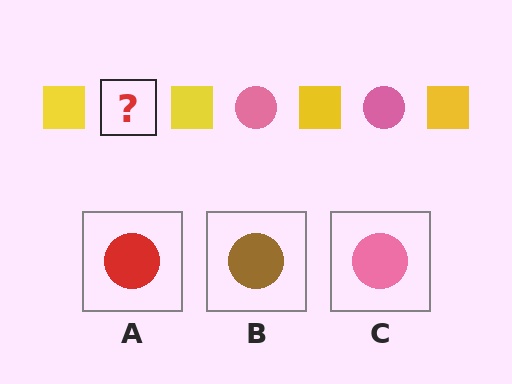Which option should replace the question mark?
Option C.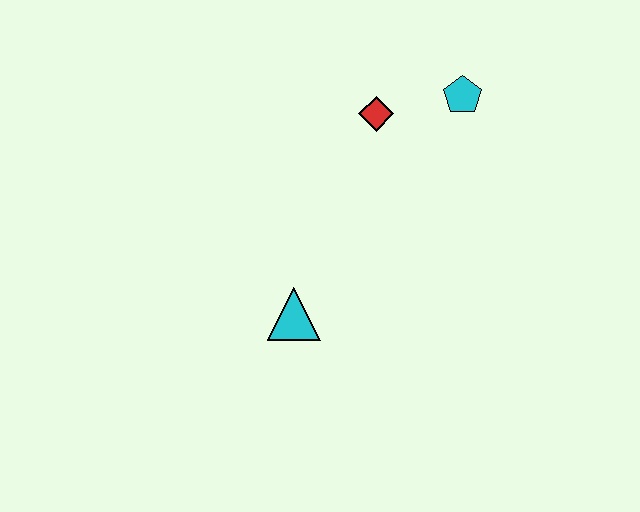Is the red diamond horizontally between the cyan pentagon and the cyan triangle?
Yes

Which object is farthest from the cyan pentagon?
The cyan triangle is farthest from the cyan pentagon.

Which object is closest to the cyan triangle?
The red diamond is closest to the cyan triangle.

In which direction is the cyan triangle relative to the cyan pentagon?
The cyan triangle is below the cyan pentagon.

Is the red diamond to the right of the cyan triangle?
Yes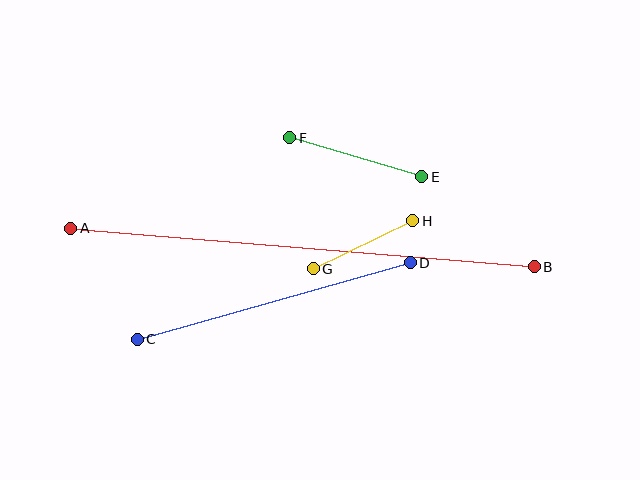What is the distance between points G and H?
The distance is approximately 111 pixels.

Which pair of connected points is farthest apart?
Points A and B are farthest apart.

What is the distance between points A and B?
The distance is approximately 465 pixels.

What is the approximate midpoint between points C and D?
The midpoint is at approximately (274, 301) pixels.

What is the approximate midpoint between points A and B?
The midpoint is at approximately (303, 248) pixels.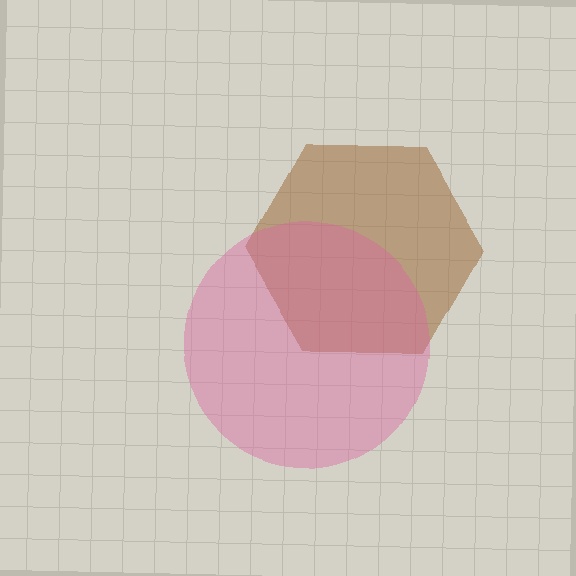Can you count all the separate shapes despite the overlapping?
Yes, there are 2 separate shapes.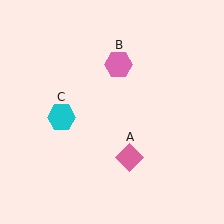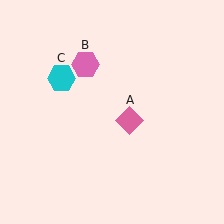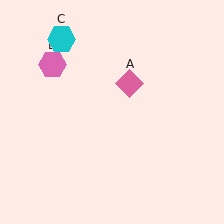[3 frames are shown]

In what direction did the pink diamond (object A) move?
The pink diamond (object A) moved up.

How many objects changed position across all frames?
3 objects changed position: pink diamond (object A), pink hexagon (object B), cyan hexagon (object C).